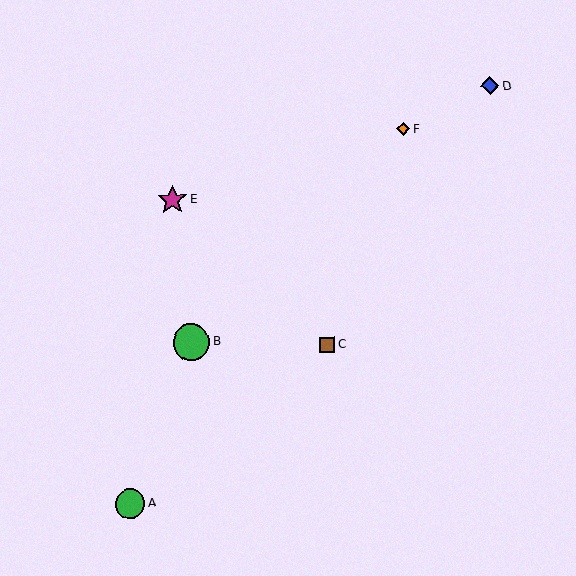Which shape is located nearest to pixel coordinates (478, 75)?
The blue diamond (labeled D) at (490, 86) is nearest to that location.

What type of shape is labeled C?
Shape C is a brown square.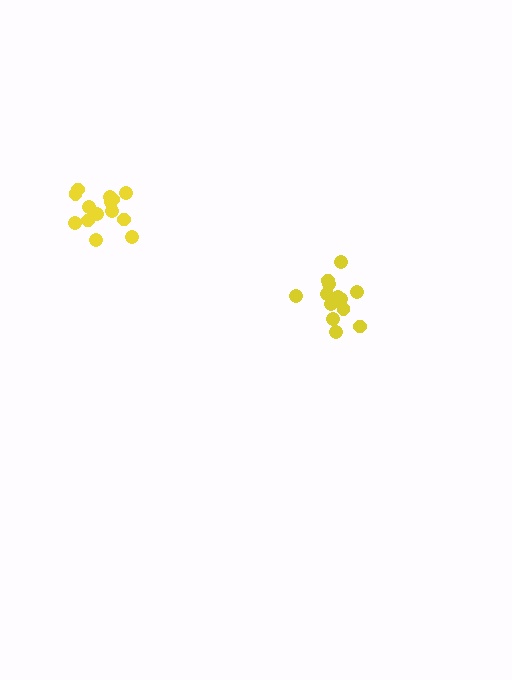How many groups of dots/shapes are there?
There are 2 groups.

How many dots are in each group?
Group 1: 14 dots, Group 2: 14 dots (28 total).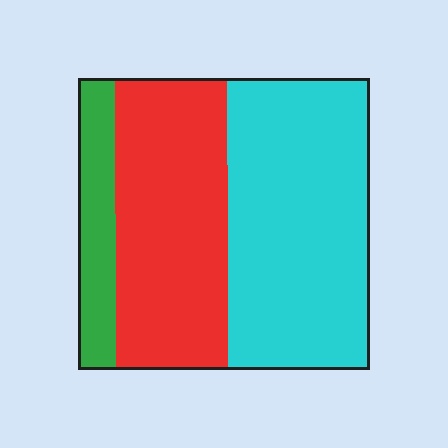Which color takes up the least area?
Green, at roughly 15%.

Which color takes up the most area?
Cyan, at roughly 50%.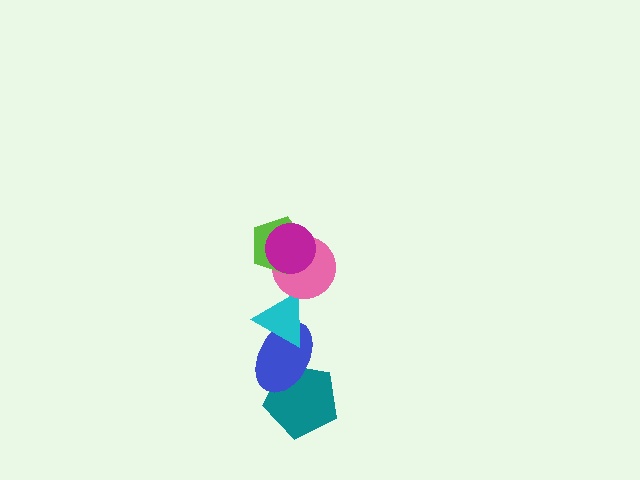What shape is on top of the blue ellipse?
The cyan triangle is on top of the blue ellipse.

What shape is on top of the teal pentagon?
The blue ellipse is on top of the teal pentagon.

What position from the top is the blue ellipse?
The blue ellipse is 5th from the top.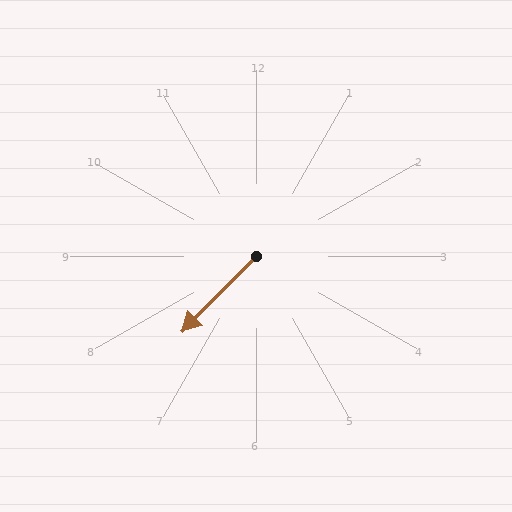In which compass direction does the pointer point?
Southwest.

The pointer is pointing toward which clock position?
Roughly 7 o'clock.